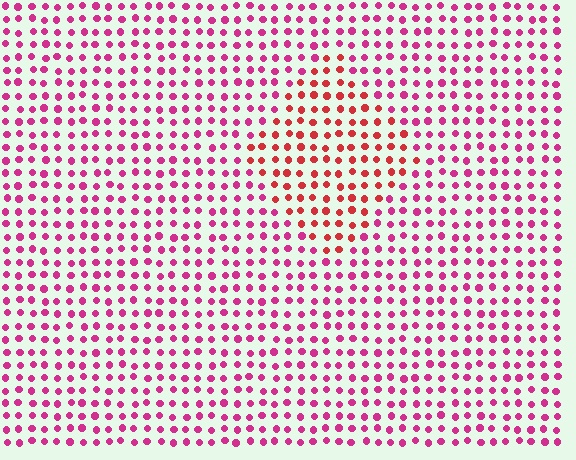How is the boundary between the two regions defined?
The boundary is defined purely by a slight shift in hue (about 32 degrees). Spacing, size, and orientation are identical on both sides.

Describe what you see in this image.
The image is filled with small magenta elements in a uniform arrangement. A diamond-shaped region is visible where the elements are tinted to a slightly different hue, forming a subtle color boundary.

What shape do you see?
I see a diamond.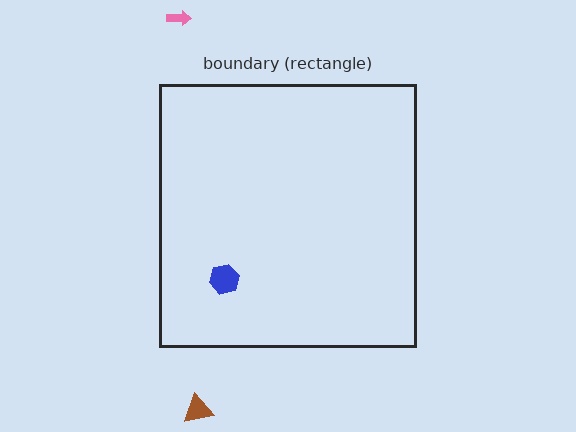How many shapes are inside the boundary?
1 inside, 2 outside.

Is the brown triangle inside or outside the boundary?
Outside.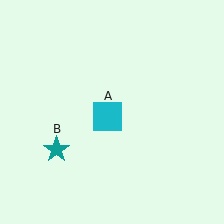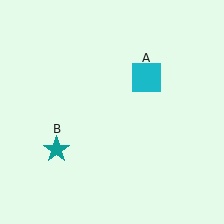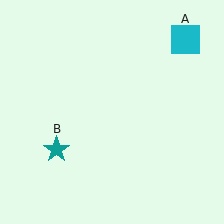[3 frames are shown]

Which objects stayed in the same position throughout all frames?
Teal star (object B) remained stationary.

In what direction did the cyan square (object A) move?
The cyan square (object A) moved up and to the right.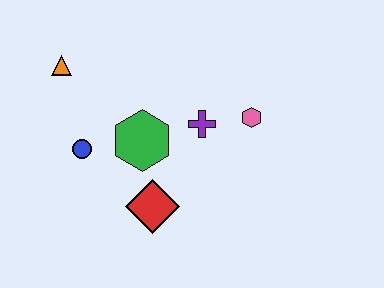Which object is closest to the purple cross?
The pink hexagon is closest to the purple cross.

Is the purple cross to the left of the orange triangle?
No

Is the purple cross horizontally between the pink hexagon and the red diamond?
Yes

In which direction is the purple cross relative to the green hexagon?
The purple cross is to the right of the green hexagon.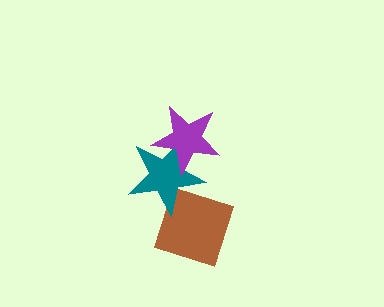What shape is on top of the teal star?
The purple star is on top of the teal star.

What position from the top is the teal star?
The teal star is 2nd from the top.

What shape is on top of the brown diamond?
The teal star is on top of the brown diamond.